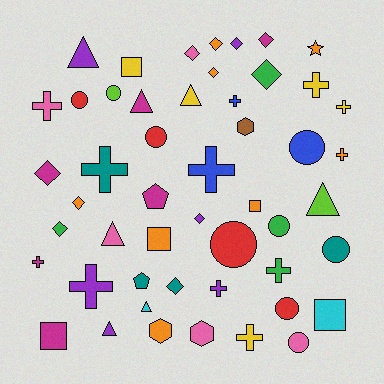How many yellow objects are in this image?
There are 5 yellow objects.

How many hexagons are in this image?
There are 3 hexagons.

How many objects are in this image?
There are 50 objects.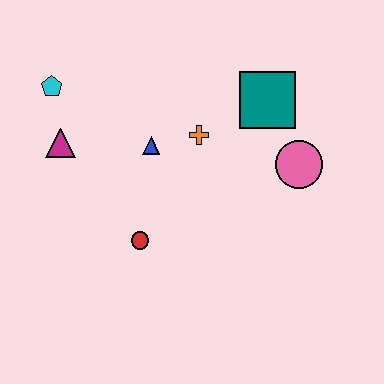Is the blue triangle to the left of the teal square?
Yes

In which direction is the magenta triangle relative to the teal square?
The magenta triangle is to the left of the teal square.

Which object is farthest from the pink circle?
The cyan pentagon is farthest from the pink circle.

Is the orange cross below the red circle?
No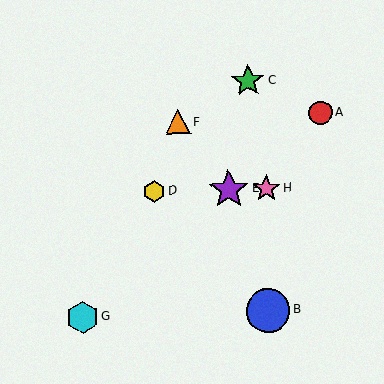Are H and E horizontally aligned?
Yes, both are at y≈188.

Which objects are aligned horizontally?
Objects D, E, H are aligned horizontally.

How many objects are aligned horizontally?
3 objects (D, E, H) are aligned horizontally.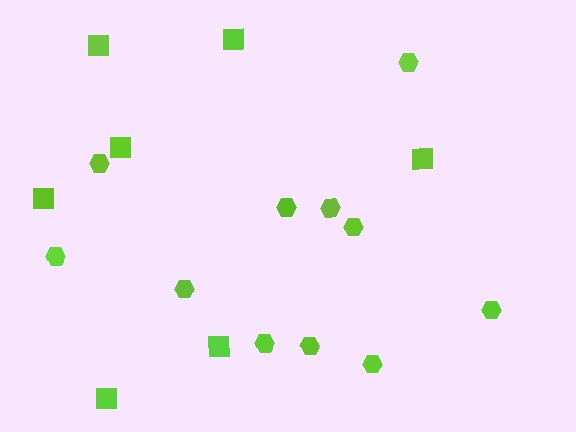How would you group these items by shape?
There are 2 groups: one group of squares (7) and one group of hexagons (11).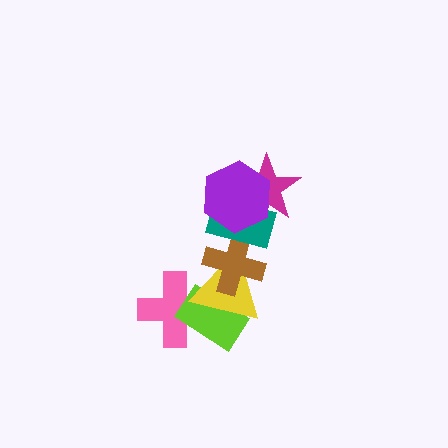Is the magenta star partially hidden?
Yes, it is partially covered by another shape.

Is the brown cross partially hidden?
Yes, it is partially covered by another shape.